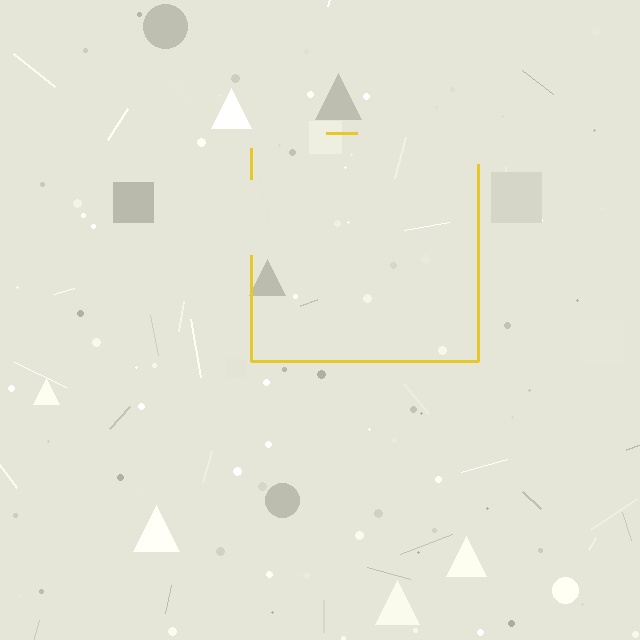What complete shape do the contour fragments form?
The contour fragments form a square.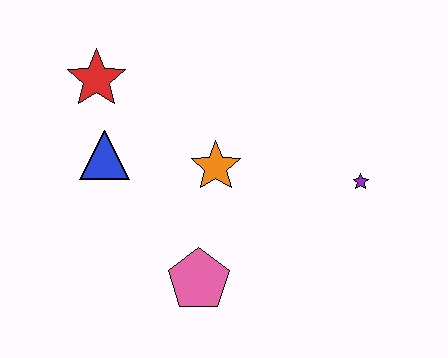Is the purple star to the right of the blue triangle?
Yes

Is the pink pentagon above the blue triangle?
No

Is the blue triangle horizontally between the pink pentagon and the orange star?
No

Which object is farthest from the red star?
The purple star is farthest from the red star.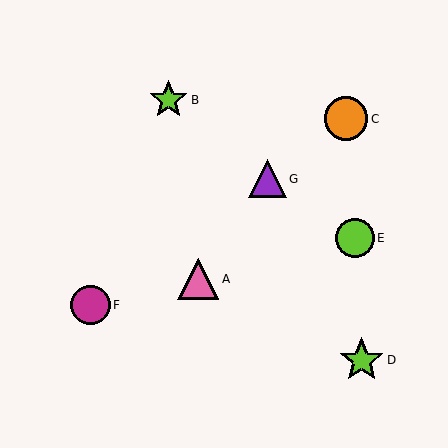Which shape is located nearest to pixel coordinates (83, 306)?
The magenta circle (labeled F) at (91, 305) is nearest to that location.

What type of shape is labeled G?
Shape G is a purple triangle.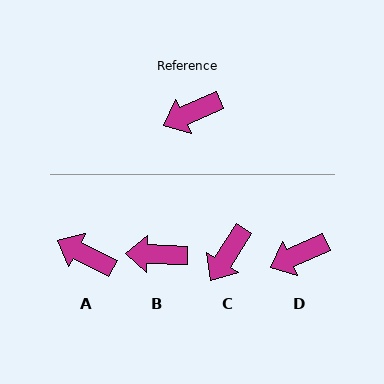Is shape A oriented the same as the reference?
No, it is off by about 51 degrees.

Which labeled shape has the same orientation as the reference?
D.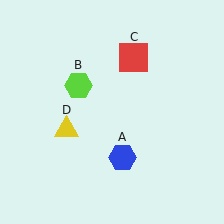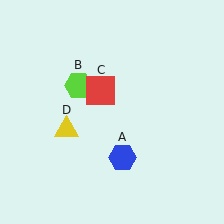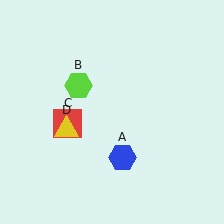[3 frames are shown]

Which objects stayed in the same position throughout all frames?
Blue hexagon (object A) and lime hexagon (object B) and yellow triangle (object D) remained stationary.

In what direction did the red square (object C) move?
The red square (object C) moved down and to the left.